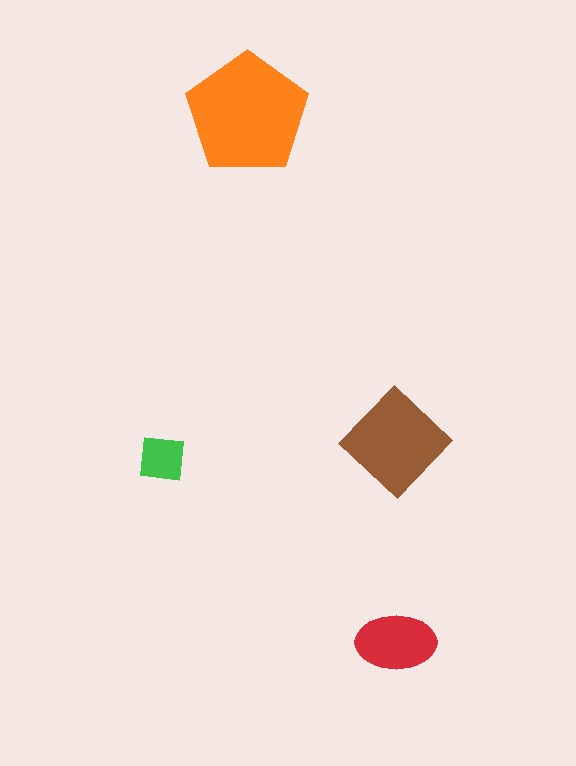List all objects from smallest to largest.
The green square, the red ellipse, the brown diamond, the orange pentagon.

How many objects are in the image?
There are 4 objects in the image.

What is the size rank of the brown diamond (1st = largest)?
2nd.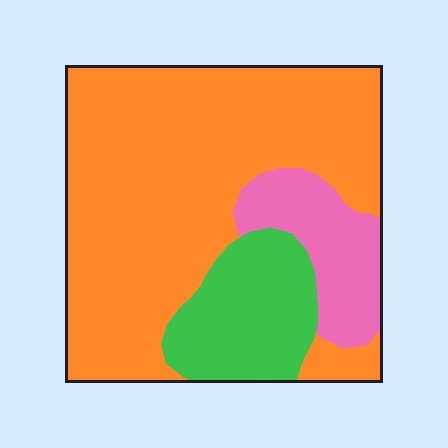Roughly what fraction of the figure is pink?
Pink covers roughly 15% of the figure.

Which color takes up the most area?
Orange, at roughly 70%.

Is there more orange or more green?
Orange.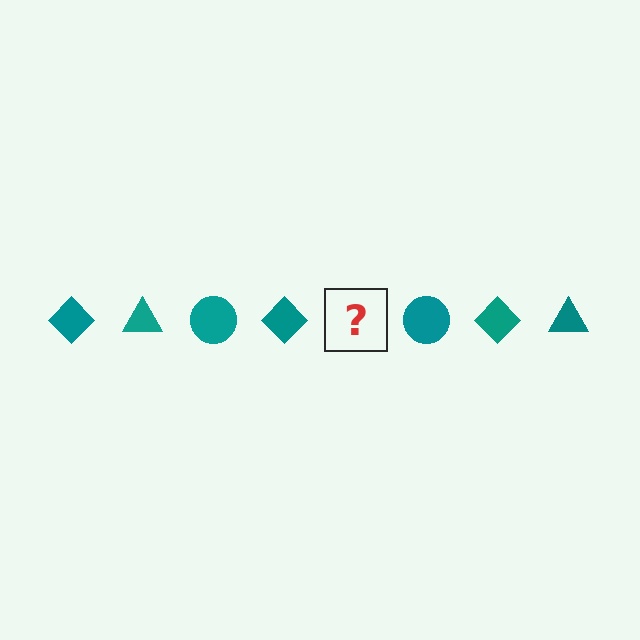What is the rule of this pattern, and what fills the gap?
The rule is that the pattern cycles through diamond, triangle, circle shapes in teal. The gap should be filled with a teal triangle.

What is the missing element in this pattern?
The missing element is a teal triangle.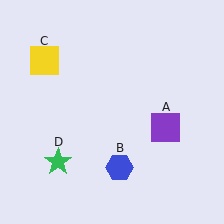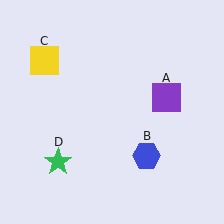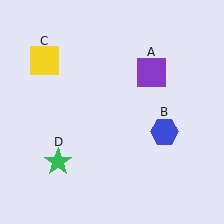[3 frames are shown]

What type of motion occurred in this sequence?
The purple square (object A), blue hexagon (object B) rotated counterclockwise around the center of the scene.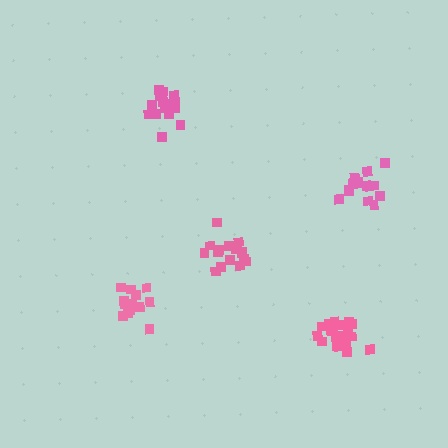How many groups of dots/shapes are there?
There are 5 groups.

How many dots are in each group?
Group 1: 19 dots, Group 2: 17 dots, Group 3: 19 dots, Group 4: 16 dots, Group 5: 15 dots (86 total).